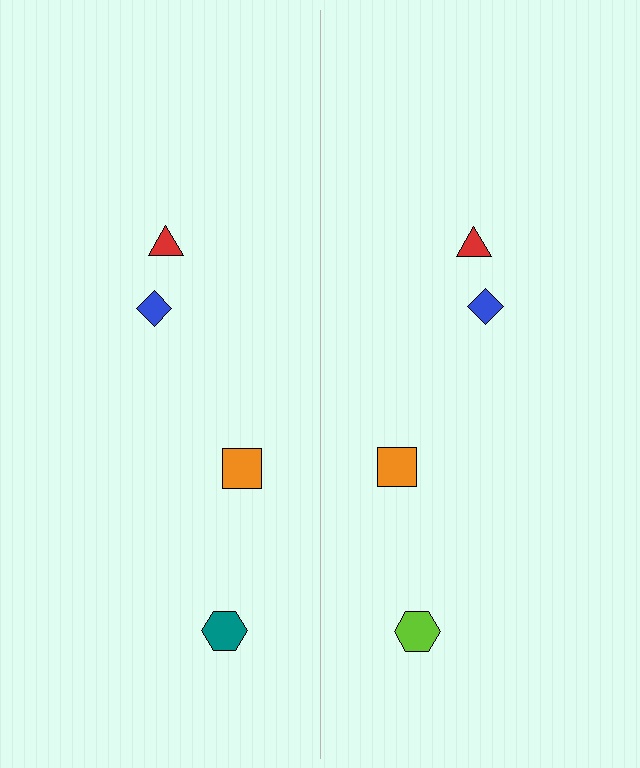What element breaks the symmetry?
The lime hexagon on the right side breaks the symmetry — its mirror counterpart is teal.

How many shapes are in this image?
There are 8 shapes in this image.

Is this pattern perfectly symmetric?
No, the pattern is not perfectly symmetric. The lime hexagon on the right side breaks the symmetry — its mirror counterpart is teal.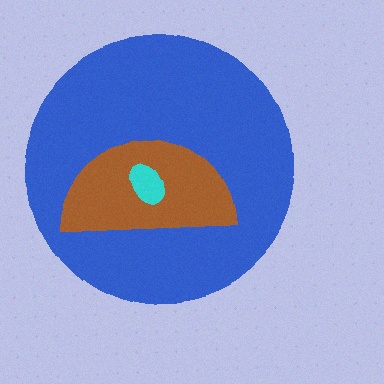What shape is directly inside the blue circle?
The brown semicircle.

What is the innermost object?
The cyan ellipse.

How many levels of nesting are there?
3.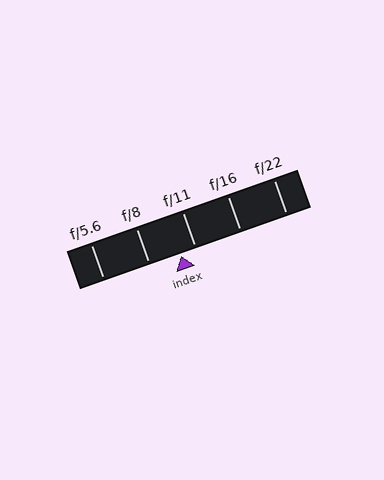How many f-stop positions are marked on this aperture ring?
There are 5 f-stop positions marked.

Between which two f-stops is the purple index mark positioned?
The index mark is between f/8 and f/11.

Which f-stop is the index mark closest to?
The index mark is closest to f/11.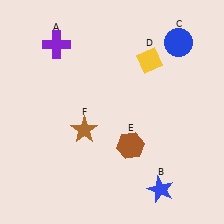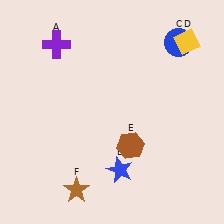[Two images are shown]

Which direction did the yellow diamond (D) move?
The yellow diamond (D) moved right.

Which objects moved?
The objects that moved are: the blue star (B), the yellow diamond (D), the brown star (F).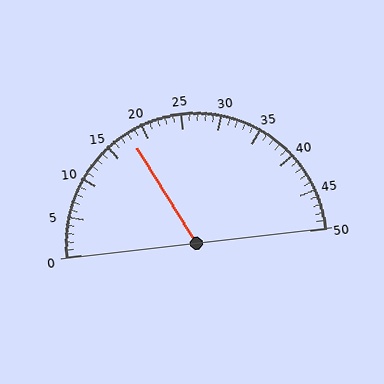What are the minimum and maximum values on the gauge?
The gauge ranges from 0 to 50.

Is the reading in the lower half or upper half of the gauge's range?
The reading is in the lower half of the range (0 to 50).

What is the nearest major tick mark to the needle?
The nearest major tick mark is 20.